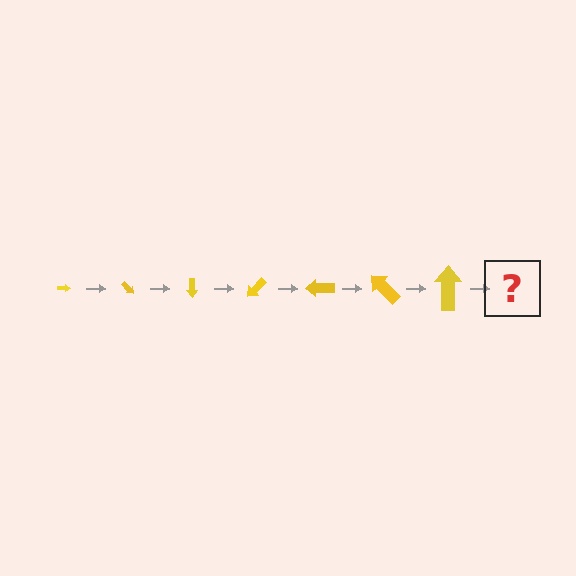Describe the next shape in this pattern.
It should be an arrow, larger than the previous one and rotated 315 degrees from the start.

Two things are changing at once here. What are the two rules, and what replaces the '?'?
The two rules are that the arrow grows larger each step and it rotates 45 degrees each step. The '?' should be an arrow, larger than the previous one and rotated 315 degrees from the start.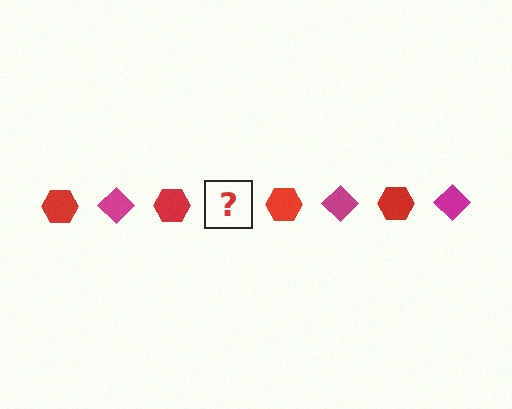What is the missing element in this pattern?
The missing element is a magenta diamond.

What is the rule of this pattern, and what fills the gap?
The rule is that the pattern alternates between red hexagon and magenta diamond. The gap should be filled with a magenta diamond.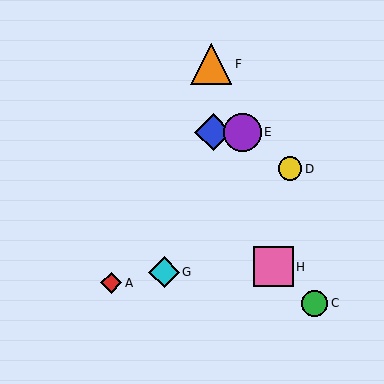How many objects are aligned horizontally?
2 objects (B, E) are aligned horizontally.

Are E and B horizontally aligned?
Yes, both are at y≈132.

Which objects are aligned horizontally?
Objects B, E are aligned horizontally.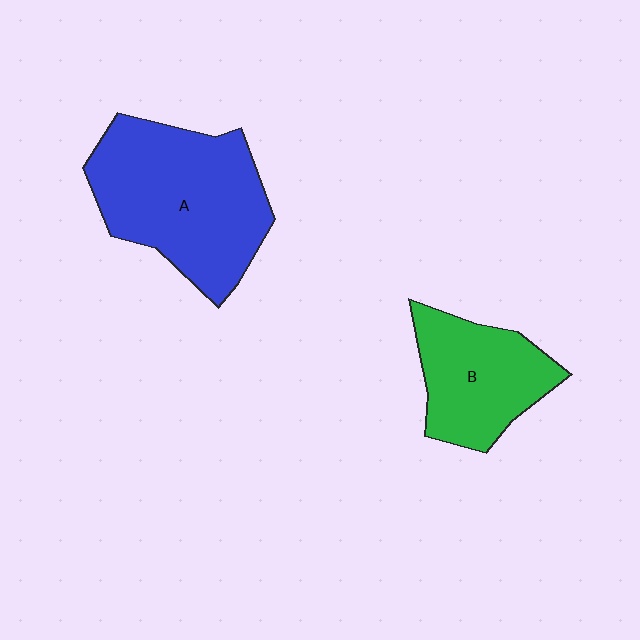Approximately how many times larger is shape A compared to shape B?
Approximately 1.6 times.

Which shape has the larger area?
Shape A (blue).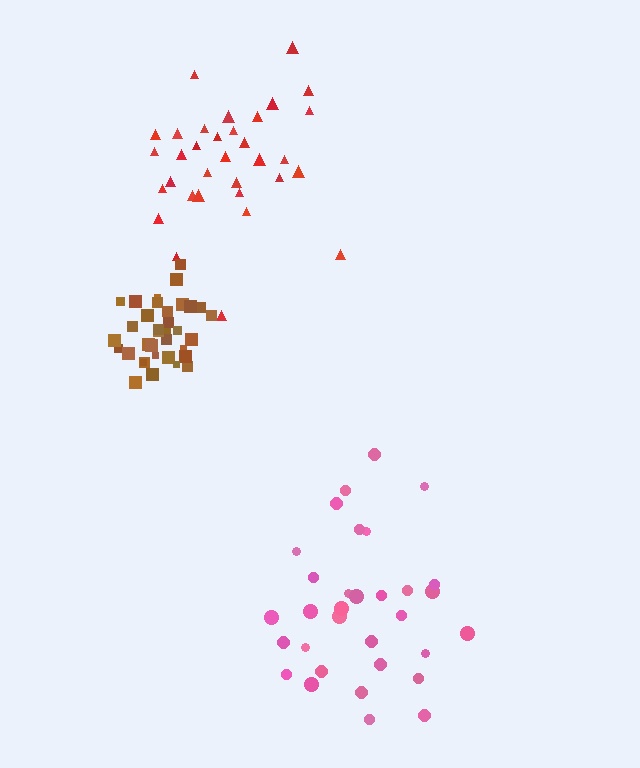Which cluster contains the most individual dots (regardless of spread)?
Brown (35).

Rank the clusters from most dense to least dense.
brown, red, pink.